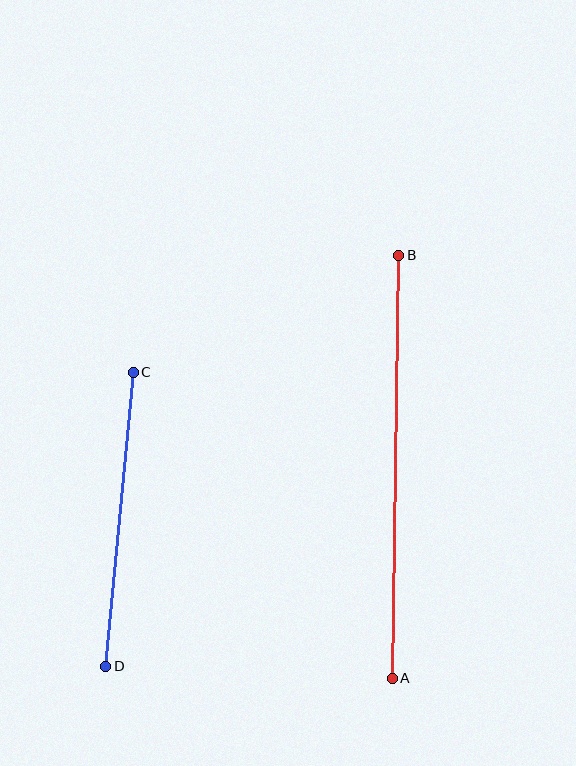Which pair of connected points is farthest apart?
Points A and B are farthest apart.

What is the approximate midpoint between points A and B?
The midpoint is at approximately (396, 467) pixels.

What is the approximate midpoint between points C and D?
The midpoint is at approximately (119, 519) pixels.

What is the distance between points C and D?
The distance is approximately 295 pixels.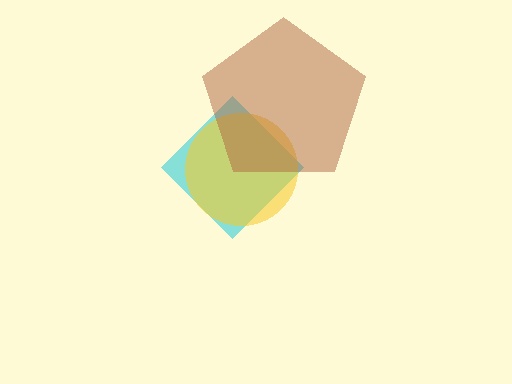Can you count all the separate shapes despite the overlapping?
Yes, there are 3 separate shapes.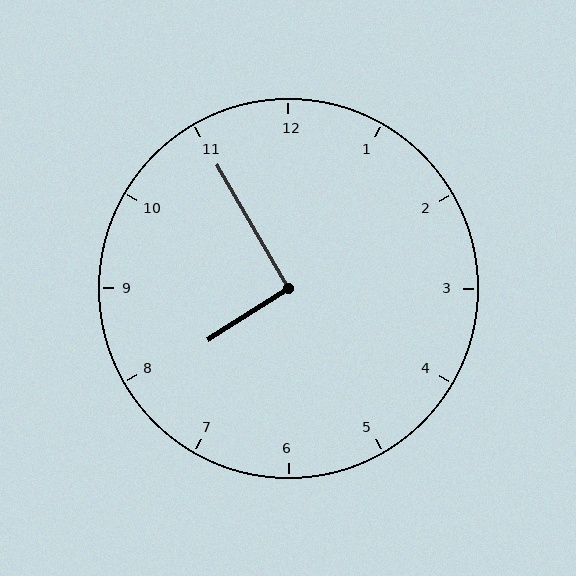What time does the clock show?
7:55.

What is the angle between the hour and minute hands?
Approximately 92 degrees.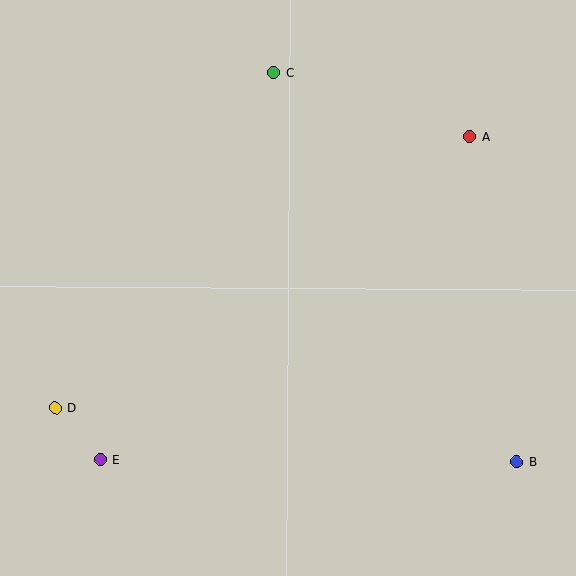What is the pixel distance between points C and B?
The distance between C and B is 459 pixels.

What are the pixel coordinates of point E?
Point E is at (100, 460).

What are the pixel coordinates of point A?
Point A is at (470, 137).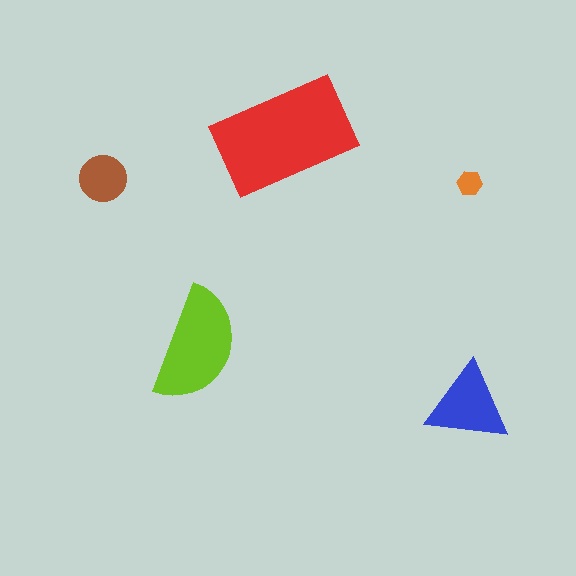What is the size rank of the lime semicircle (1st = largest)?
2nd.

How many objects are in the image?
There are 5 objects in the image.